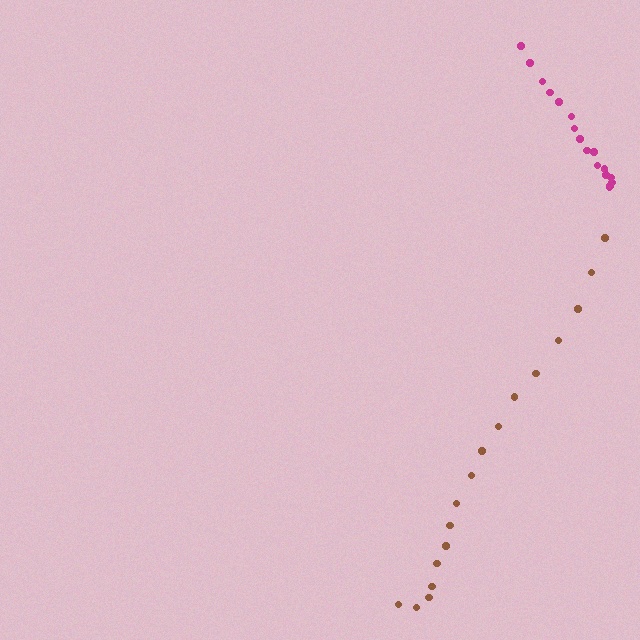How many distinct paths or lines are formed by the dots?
There are 2 distinct paths.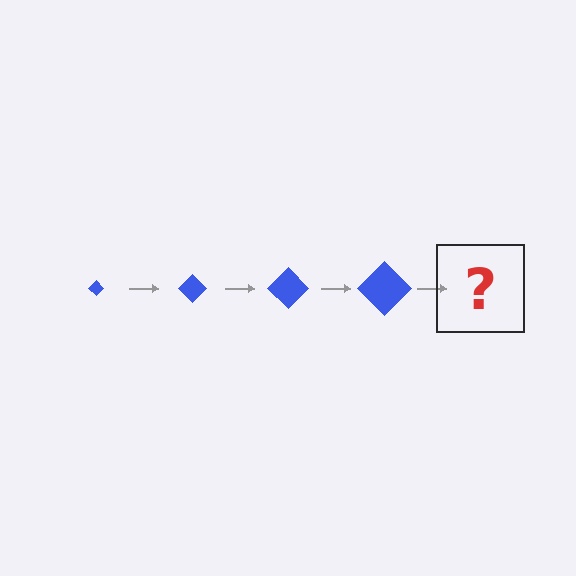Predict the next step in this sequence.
The next step is a blue diamond, larger than the previous one.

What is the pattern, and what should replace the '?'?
The pattern is that the diamond gets progressively larger each step. The '?' should be a blue diamond, larger than the previous one.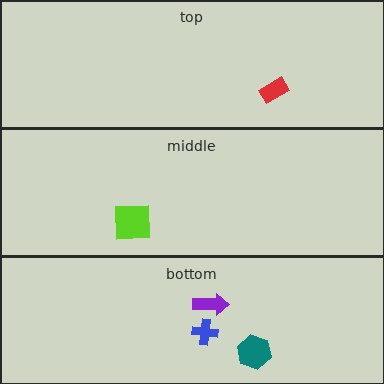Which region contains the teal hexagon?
The bottom region.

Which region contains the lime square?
The middle region.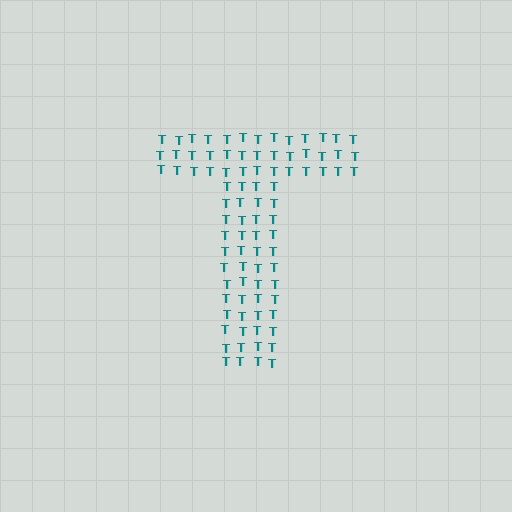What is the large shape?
The large shape is the letter T.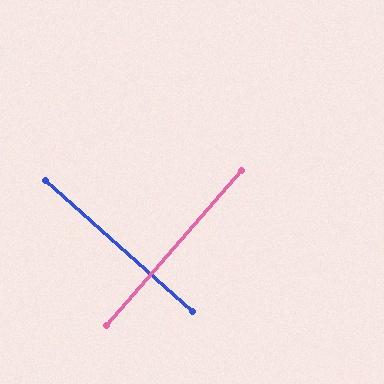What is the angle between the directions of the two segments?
Approximately 89 degrees.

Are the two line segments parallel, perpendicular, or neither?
Perpendicular — they meet at approximately 89°.